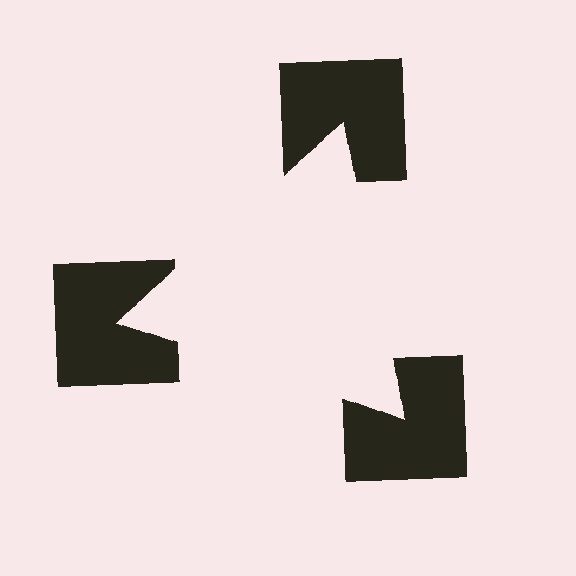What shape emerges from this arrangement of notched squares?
An illusory triangle — its edges are inferred from the aligned wedge cuts in the notched squares, not physically drawn.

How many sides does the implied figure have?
3 sides.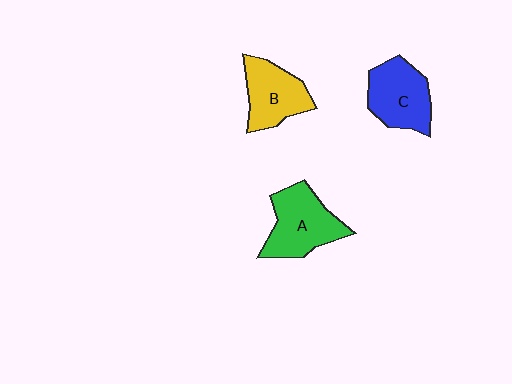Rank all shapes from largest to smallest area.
From largest to smallest: A (green), C (blue), B (yellow).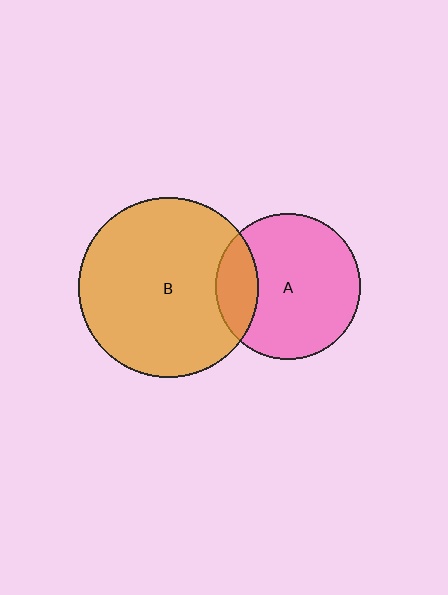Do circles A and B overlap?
Yes.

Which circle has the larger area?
Circle B (orange).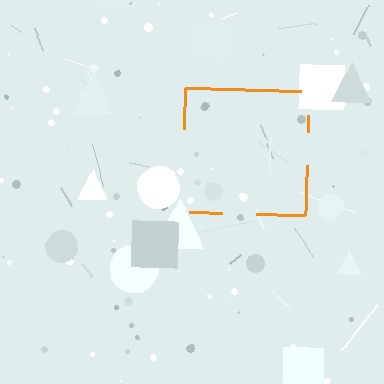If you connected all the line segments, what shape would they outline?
They would outline a square.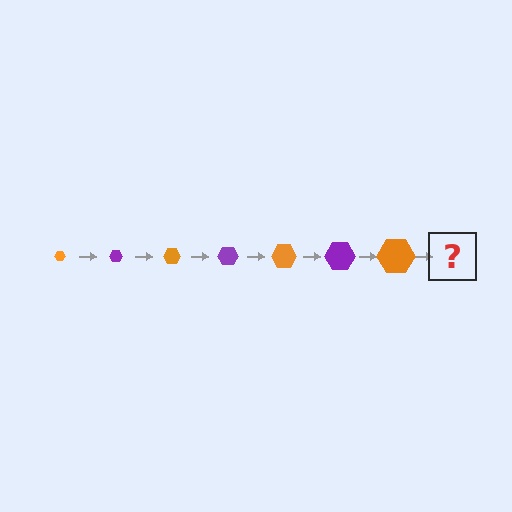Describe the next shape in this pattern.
It should be a purple hexagon, larger than the previous one.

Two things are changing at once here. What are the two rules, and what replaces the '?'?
The two rules are that the hexagon grows larger each step and the color cycles through orange and purple. The '?' should be a purple hexagon, larger than the previous one.